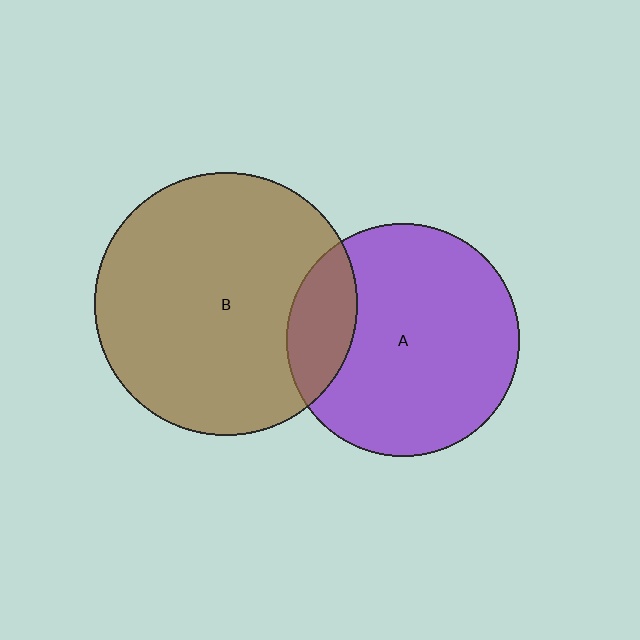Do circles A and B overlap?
Yes.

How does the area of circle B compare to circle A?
Approximately 1.3 times.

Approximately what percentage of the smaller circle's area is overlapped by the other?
Approximately 20%.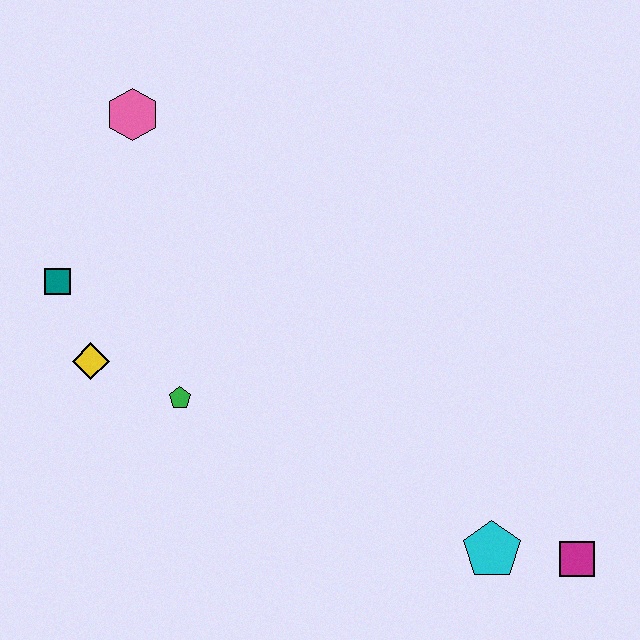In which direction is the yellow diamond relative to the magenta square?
The yellow diamond is to the left of the magenta square.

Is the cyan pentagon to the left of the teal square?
No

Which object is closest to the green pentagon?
The yellow diamond is closest to the green pentagon.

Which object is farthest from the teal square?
The magenta square is farthest from the teal square.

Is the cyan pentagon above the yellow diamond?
No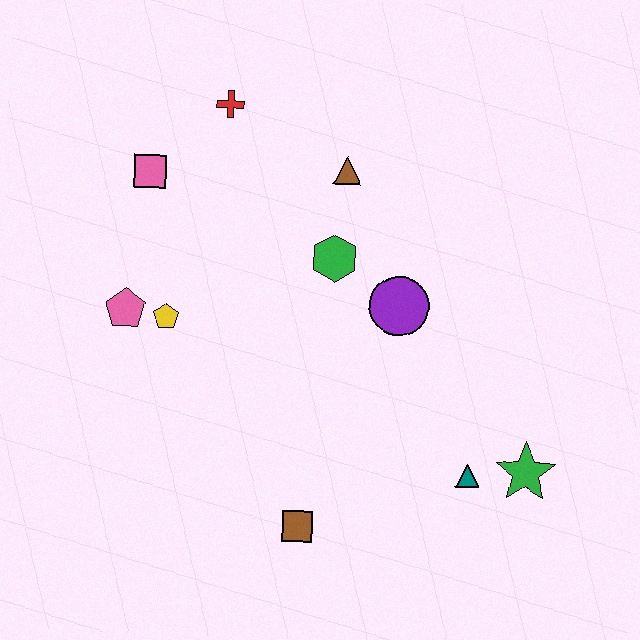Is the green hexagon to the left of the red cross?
No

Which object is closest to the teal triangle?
The green star is closest to the teal triangle.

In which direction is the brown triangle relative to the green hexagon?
The brown triangle is above the green hexagon.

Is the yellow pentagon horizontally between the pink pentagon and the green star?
Yes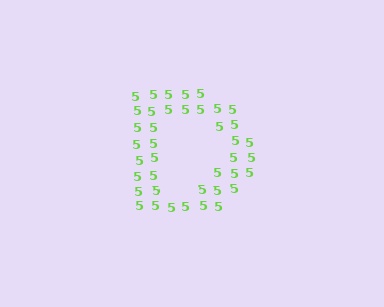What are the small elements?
The small elements are digit 5's.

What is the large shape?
The large shape is the letter D.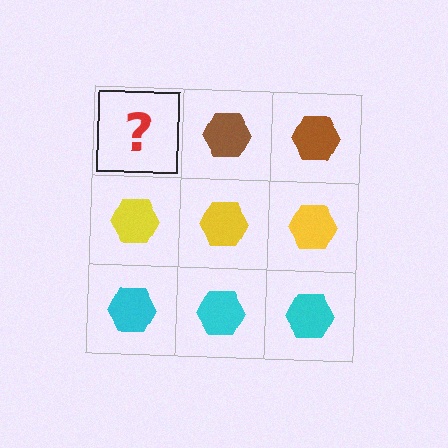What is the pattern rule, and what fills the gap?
The rule is that each row has a consistent color. The gap should be filled with a brown hexagon.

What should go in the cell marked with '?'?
The missing cell should contain a brown hexagon.